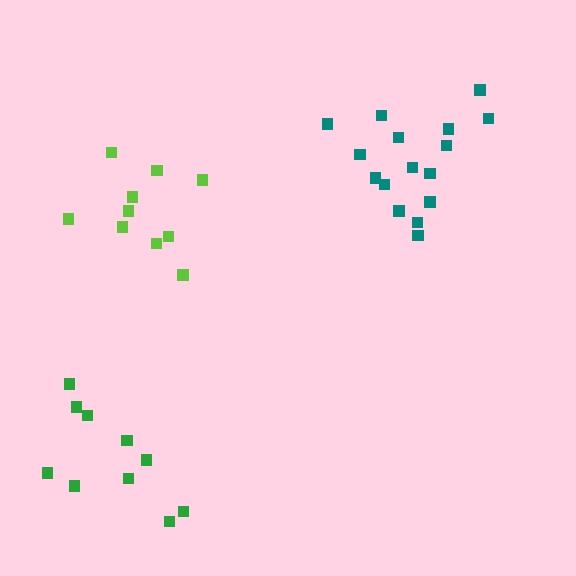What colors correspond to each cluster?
The clusters are colored: lime, teal, green.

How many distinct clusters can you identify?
There are 3 distinct clusters.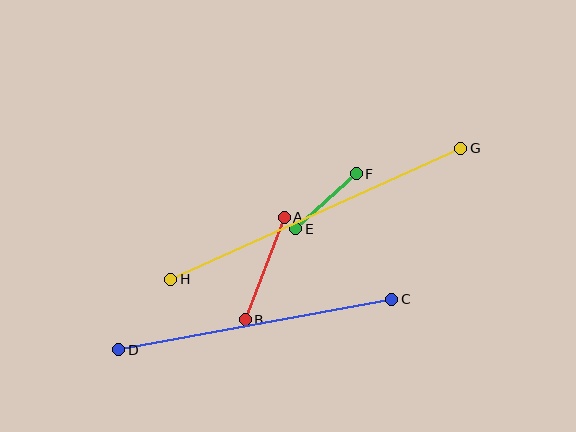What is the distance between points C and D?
The distance is approximately 278 pixels.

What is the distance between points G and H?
The distance is approximately 318 pixels.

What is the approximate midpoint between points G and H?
The midpoint is at approximately (316, 214) pixels.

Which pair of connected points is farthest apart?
Points G and H are farthest apart.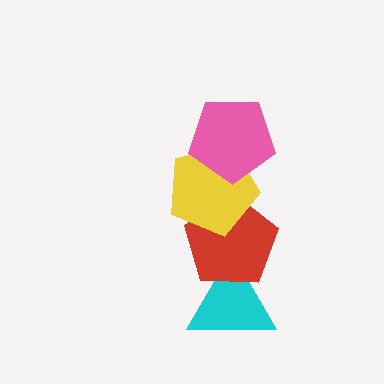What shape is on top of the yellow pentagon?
The pink pentagon is on top of the yellow pentagon.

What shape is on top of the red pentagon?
The yellow pentagon is on top of the red pentagon.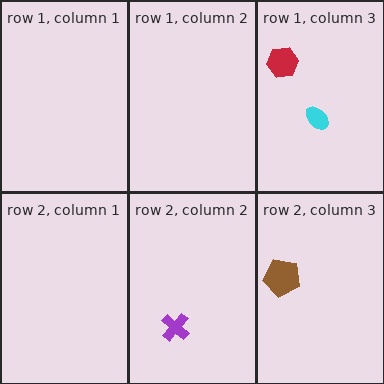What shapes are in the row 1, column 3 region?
The cyan ellipse, the red hexagon.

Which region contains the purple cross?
The row 2, column 2 region.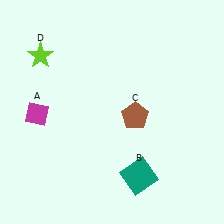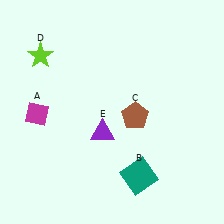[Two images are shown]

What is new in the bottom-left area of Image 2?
A purple triangle (E) was added in the bottom-left area of Image 2.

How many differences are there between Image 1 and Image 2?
There is 1 difference between the two images.